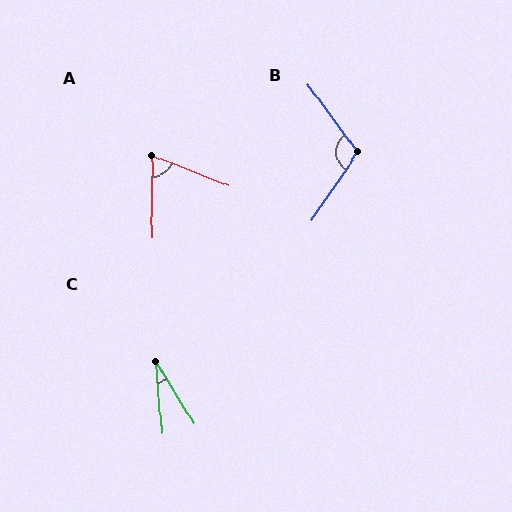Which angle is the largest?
B, at approximately 109 degrees.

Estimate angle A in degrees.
Approximately 68 degrees.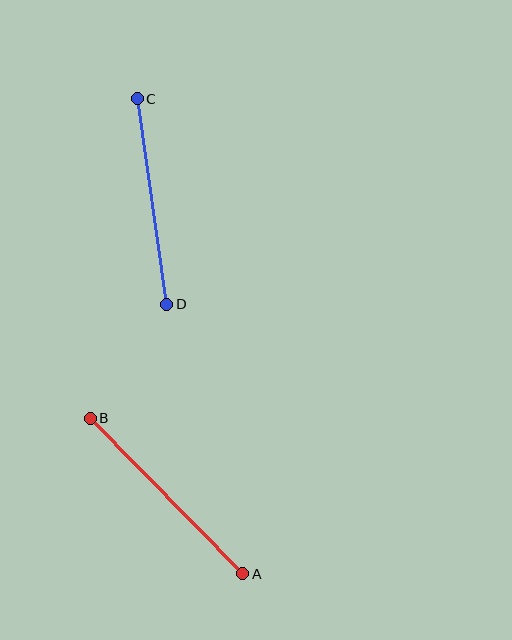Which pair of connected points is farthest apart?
Points A and B are farthest apart.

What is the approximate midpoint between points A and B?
The midpoint is at approximately (167, 496) pixels.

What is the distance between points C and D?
The distance is approximately 208 pixels.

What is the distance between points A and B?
The distance is approximately 218 pixels.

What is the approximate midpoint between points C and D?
The midpoint is at approximately (152, 202) pixels.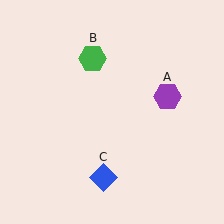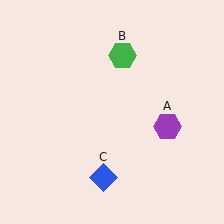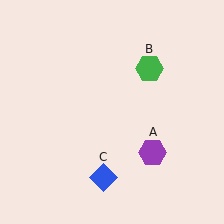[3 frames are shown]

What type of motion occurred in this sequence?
The purple hexagon (object A), green hexagon (object B) rotated clockwise around the center of the scene.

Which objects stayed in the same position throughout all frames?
Blue diamond (object C) remained stationary.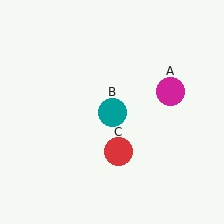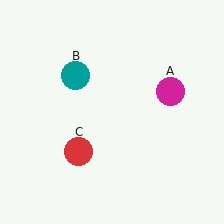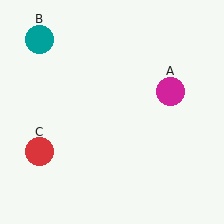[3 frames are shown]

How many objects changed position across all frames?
2 objects changed position: teal circle (object B), red circle (object C).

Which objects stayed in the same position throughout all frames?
Magenta circle (object A) remained stationary.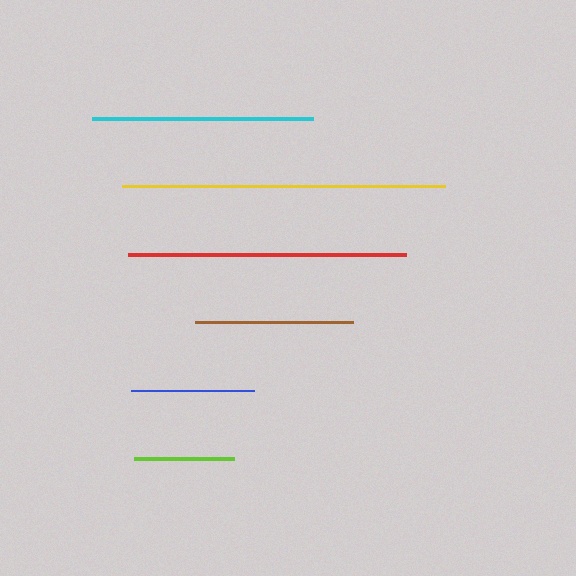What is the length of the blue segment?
The blue segment is approximately 123 pixels long.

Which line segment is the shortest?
The lime line is the shortest at approximately 100 pixels.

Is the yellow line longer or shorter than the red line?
The yellow line is longer than the red line.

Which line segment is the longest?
The yellow line is the longest at approximately 324 pixels.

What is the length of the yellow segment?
The yellow segment is approximately 324 pixels long.